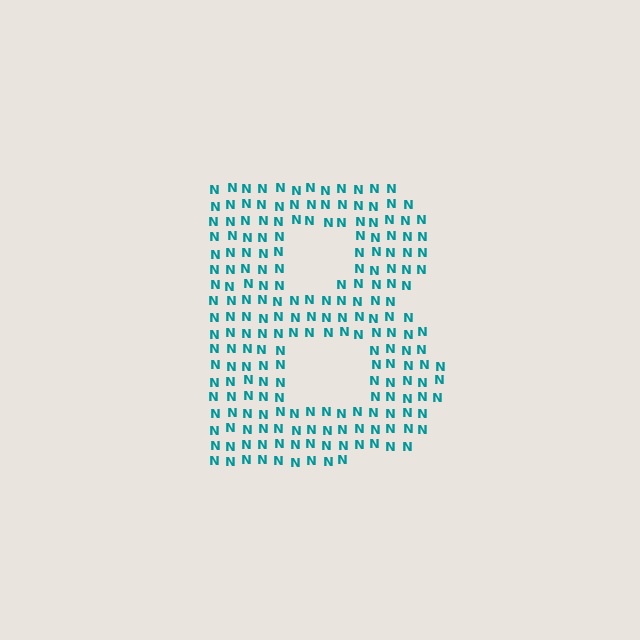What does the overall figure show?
The overall figure shows the letter B.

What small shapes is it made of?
It is made of small letter N's.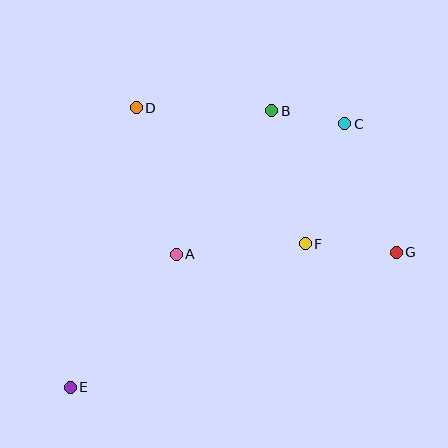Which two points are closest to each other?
Points B and C are closest to each other.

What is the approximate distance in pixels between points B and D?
The distance between B and D is approximately 135 pixels.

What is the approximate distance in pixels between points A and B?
The distance between A and B is approximately 172 pixels.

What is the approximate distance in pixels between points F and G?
The distance between F and G is approximately 92 pixels.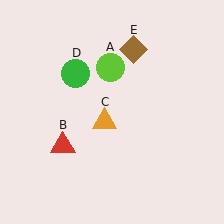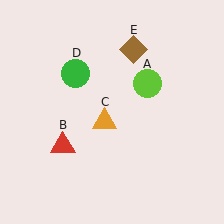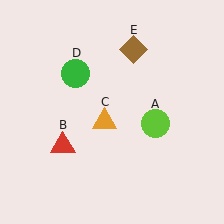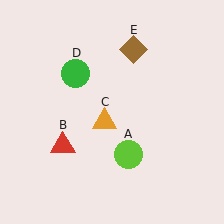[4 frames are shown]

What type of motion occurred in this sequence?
The lime circle (object A) rotated clockwise around the center of the scene.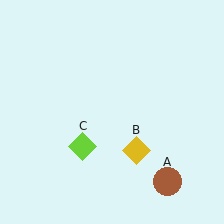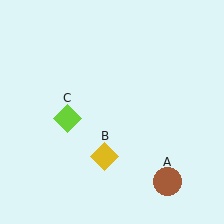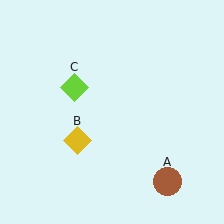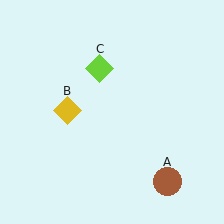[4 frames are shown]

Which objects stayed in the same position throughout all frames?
Brown circle (object A) remained stationary.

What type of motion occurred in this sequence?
The yellow diamond (object B), lime diamond (object C) rotated clockwise around the center of the scene.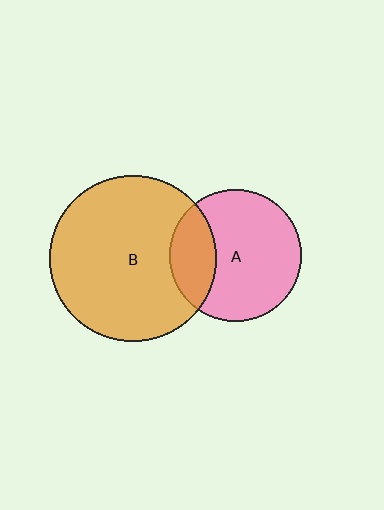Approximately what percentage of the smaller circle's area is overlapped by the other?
Approximately 25%.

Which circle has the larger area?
Circle B (orange).